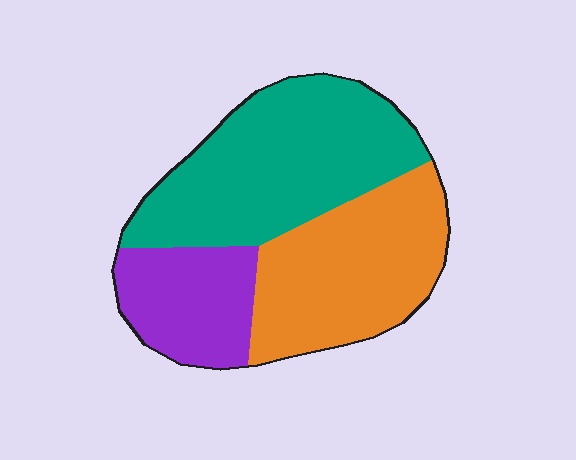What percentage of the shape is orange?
Orange covers 36% of the shape.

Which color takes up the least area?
Purple, at roughly 20%.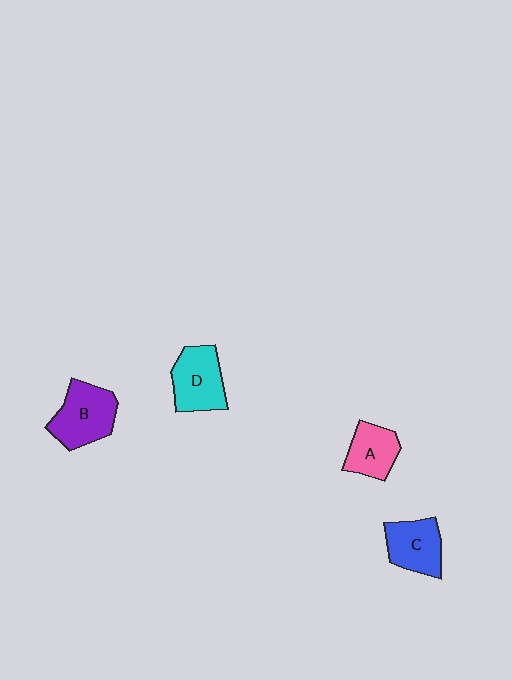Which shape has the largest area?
Shape B (purple).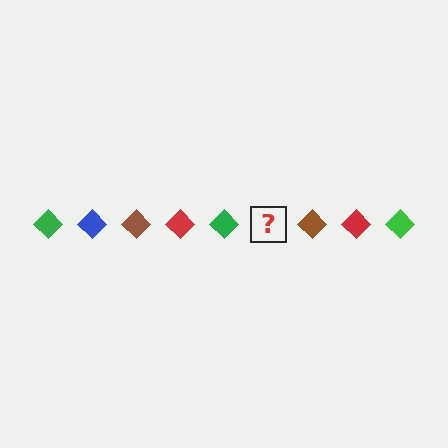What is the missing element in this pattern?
The missing element is a blue diamond.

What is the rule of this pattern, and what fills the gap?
The rule is that the pattern cycles through green, blue, brown, red diamonds. The gap should be filled with a blue diamond.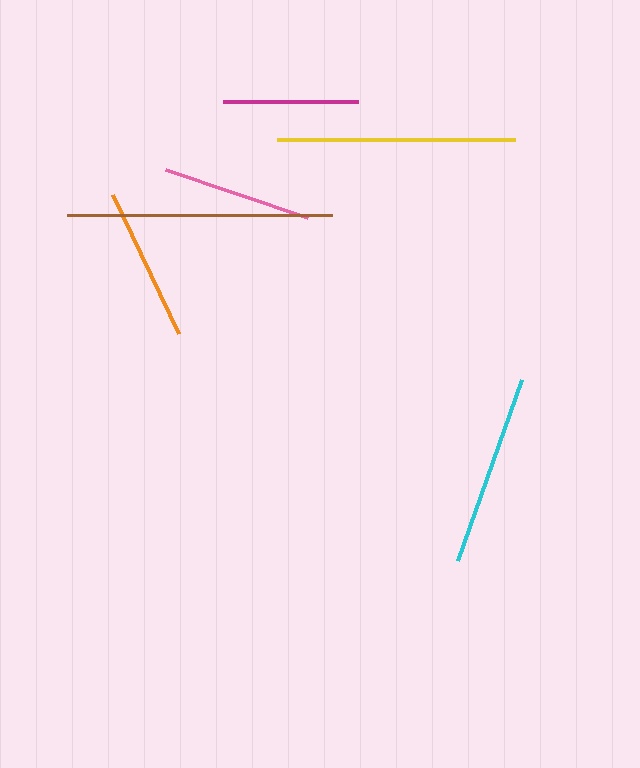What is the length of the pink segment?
The pink segment is approximately 150 pixels long.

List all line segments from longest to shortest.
From longest to shortest: brown, yellow, cyan, orange, pink, magenta.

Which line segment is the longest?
The brown line is the longest at approximately 265 pixels.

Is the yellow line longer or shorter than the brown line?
The brown line is longer than the yellow line.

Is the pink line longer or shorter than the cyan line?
The cyan line is longer than the pink line.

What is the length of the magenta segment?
The magenta segment is approximately 135 pixels long.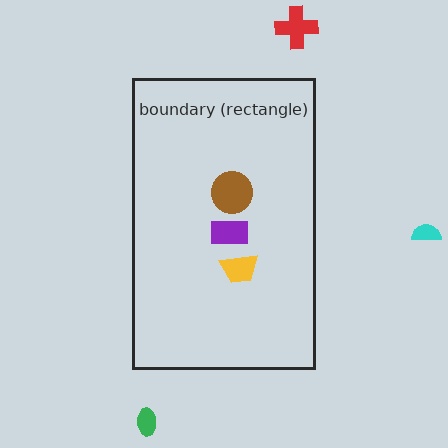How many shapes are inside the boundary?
3 inside, 3 outside.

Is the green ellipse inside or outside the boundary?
Outside.